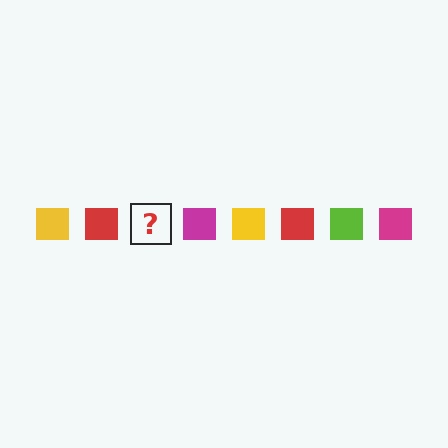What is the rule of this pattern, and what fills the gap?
The rule is that the pattern cycles through yellow, red, lime, magenta squares. The gap should be filled with a lime square.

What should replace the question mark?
The question mark should be replaced with a lime square.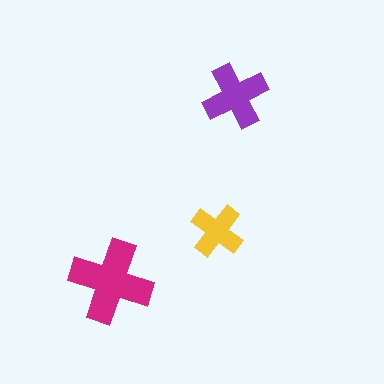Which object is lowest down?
The magenta cross is bottommost.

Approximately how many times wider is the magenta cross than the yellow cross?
About 1.5 times wider.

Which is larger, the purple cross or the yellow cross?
The purple one.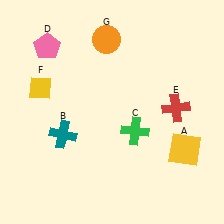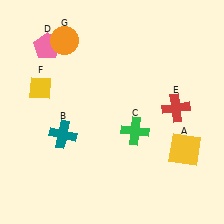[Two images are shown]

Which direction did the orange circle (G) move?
The orange circle (G) moved left.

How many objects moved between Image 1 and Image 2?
1 object moved between the two images.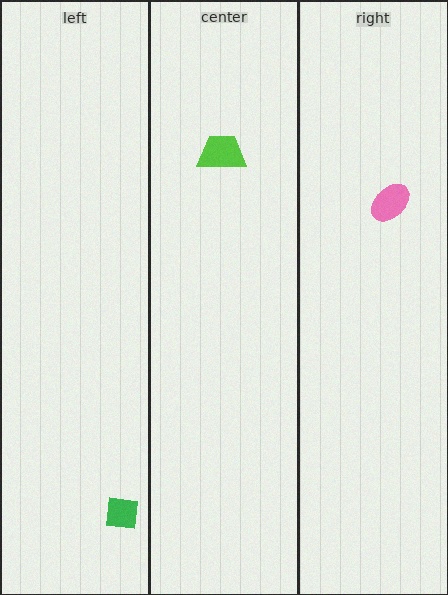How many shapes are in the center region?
1.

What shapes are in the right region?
The pink ellipse.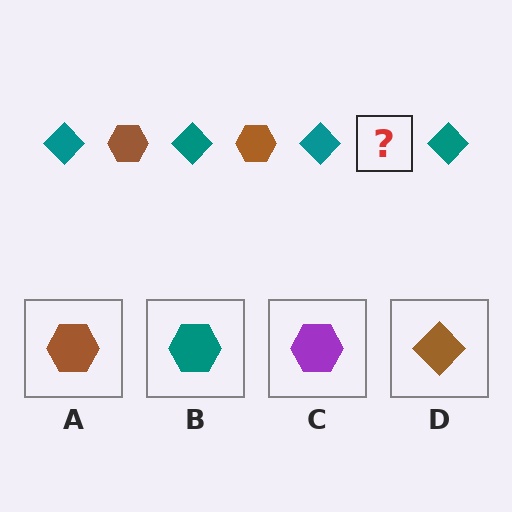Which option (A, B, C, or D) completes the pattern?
A.